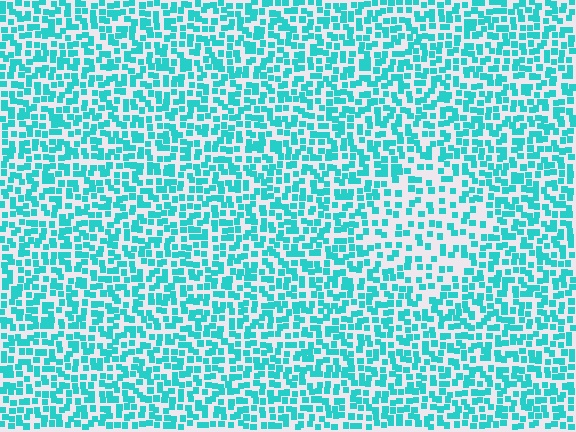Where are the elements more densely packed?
The elements are more densely packed outside the diamond boundary.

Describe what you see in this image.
The image contains small cyan elements arranged at two different densities. A diamond-shaped region is visible where the elements are less densely packed than the surrounding area.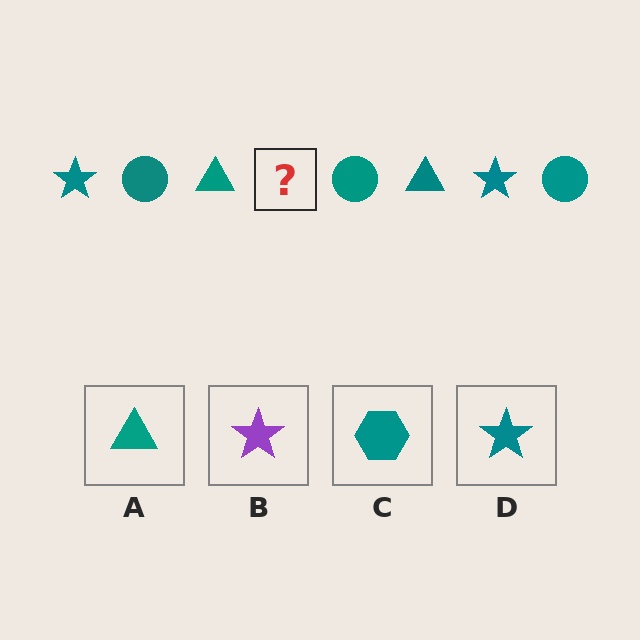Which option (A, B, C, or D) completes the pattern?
D.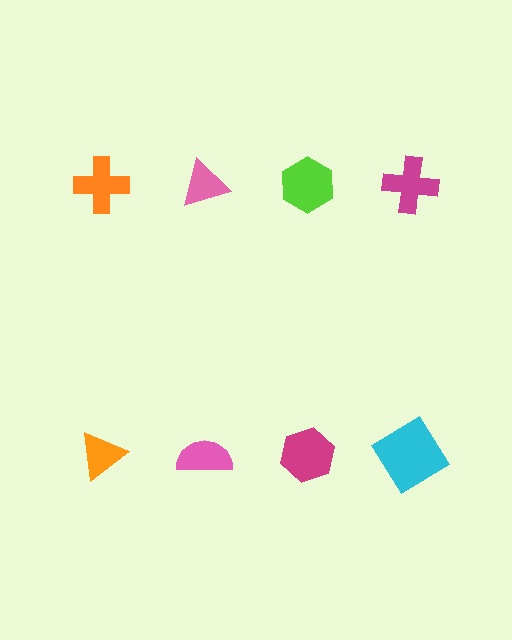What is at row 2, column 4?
A cyan diamond.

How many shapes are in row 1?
4 shapes.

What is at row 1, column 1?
An orange cross.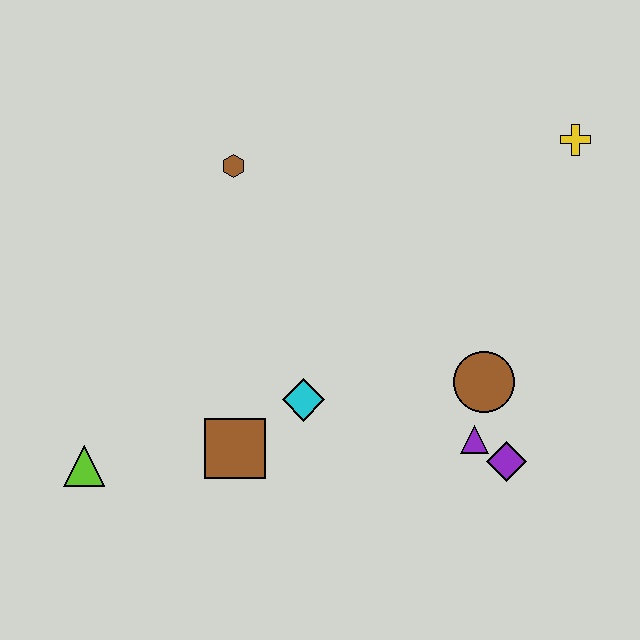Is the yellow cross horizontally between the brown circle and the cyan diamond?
No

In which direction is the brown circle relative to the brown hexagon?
The brown circle is to the right of the brown hexagon.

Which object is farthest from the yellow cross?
The lime triangle is farthest from the yellow cross.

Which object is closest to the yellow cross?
The brown circle is closest to the yellow cross.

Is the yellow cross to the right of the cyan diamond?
Yes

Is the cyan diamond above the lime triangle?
Yes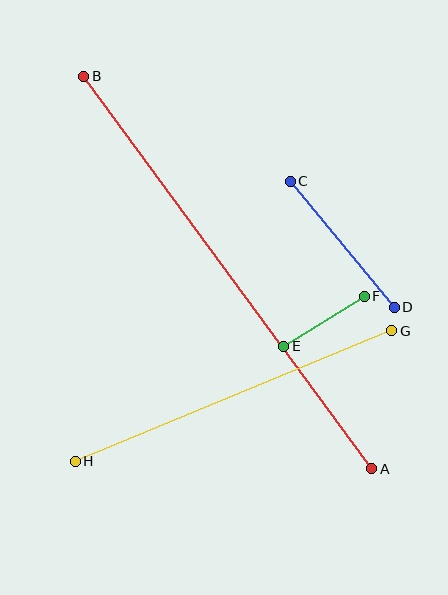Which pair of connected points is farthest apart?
Points A and B are farthest apart.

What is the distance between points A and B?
The distance is approximately 487 pixels.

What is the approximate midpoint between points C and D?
The midpoint is at approximately (342, 244) pixels.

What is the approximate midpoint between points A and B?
The midpoint is at approximately (228, 272) pixels.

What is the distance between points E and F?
The distance is approximately 95 pixels.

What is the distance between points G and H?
The distance is approximately 342 pixels.